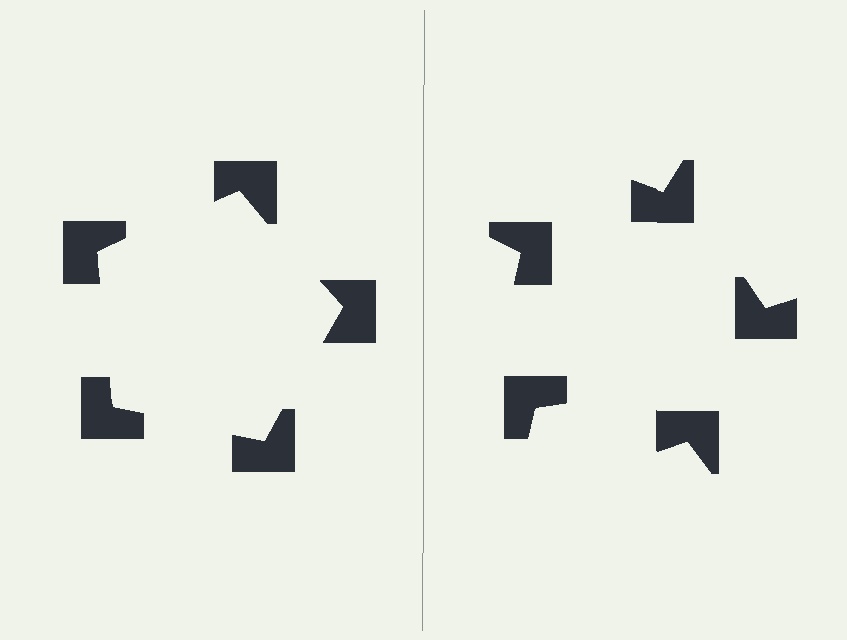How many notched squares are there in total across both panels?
10 — 5 on each side.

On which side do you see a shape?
An illusory pentagon appears on the left side. On the right side the wedge cuts are rotated, so no coherent shape forms.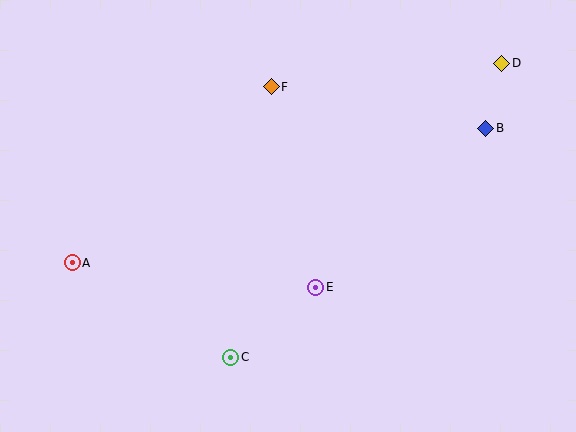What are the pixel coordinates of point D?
Point D is at (502, 63).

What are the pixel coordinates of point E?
Point E is at (316, 288).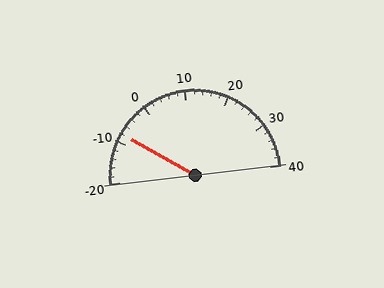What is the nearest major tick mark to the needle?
The nearest major tick mark is -10.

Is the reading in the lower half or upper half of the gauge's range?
The reading is in the lower half of the range (-20 to 40).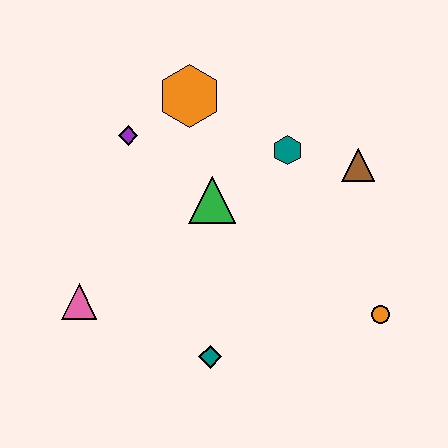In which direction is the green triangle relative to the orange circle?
The green triangle is to the left of the orange circle.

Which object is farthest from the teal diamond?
The orange hexagon is farthest from the teal diamond.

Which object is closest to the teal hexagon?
The brown triangle is closest to the teal hexagon.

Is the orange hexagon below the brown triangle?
No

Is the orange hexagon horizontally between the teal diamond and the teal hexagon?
No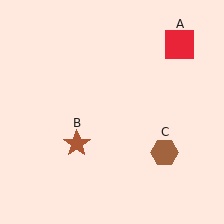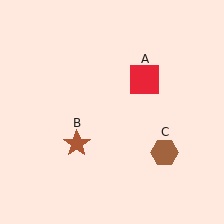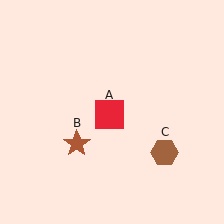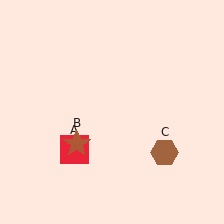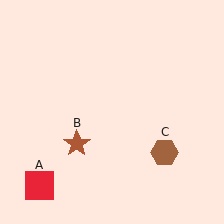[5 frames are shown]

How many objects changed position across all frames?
1 object changed position: red square (object A).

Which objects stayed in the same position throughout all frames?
Brown star (object B) and brown hexagon (object C) remained stationary.